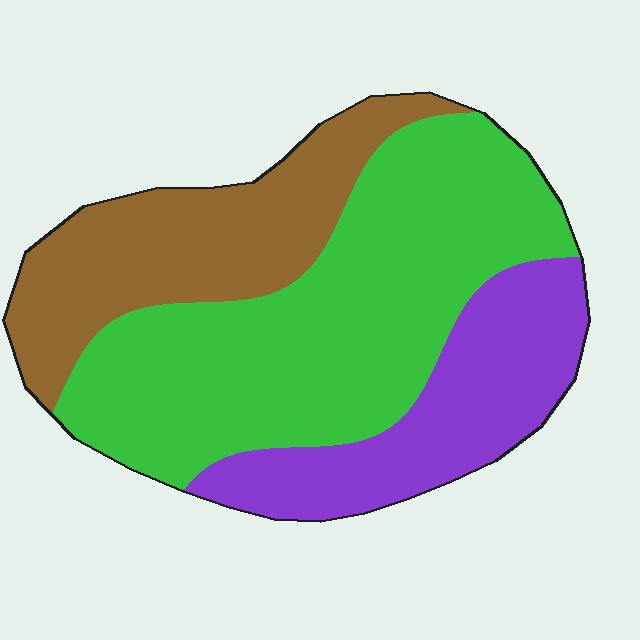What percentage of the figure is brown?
Brown takes up about one quarter (1/4) of the figure.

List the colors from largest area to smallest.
From largest to smallest: green, brown, purple.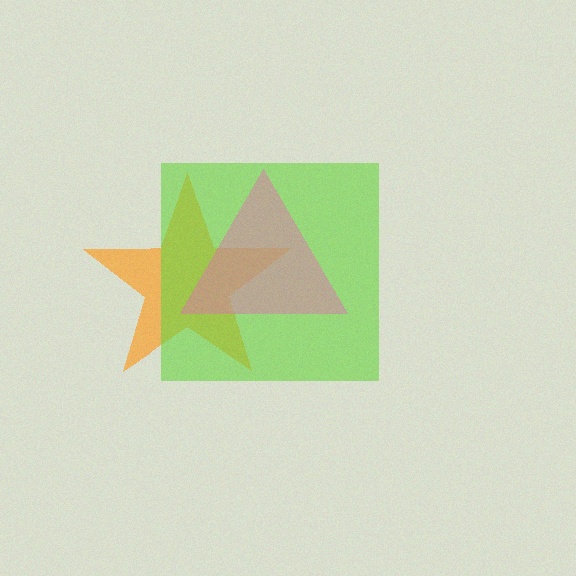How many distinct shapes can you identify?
There are 3 distinct shapes: an orange star, a lime square, a pink triangle.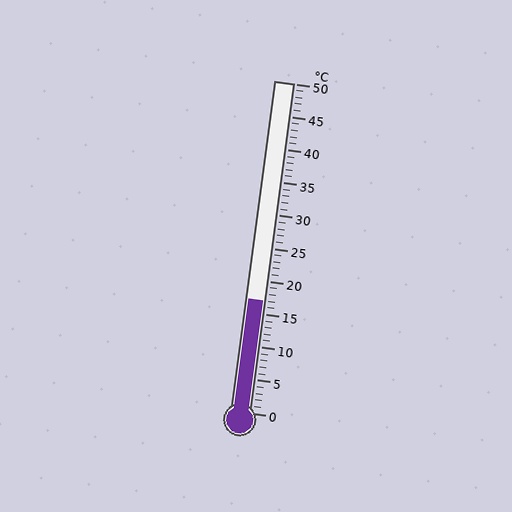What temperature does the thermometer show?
The thermometer shows approximately 17°C.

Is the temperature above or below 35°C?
The temperature is below 35°C.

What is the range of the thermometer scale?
The thermometer scale ranges from 0°C to 50°C.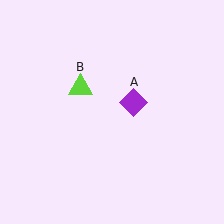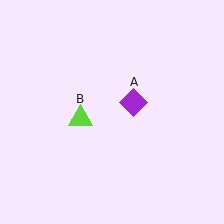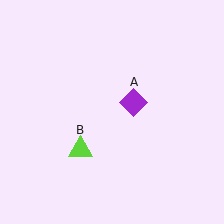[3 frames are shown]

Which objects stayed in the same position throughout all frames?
Purple diamond (object A) remained stationary.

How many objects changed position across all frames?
1 object changed position: lime triangle (object B).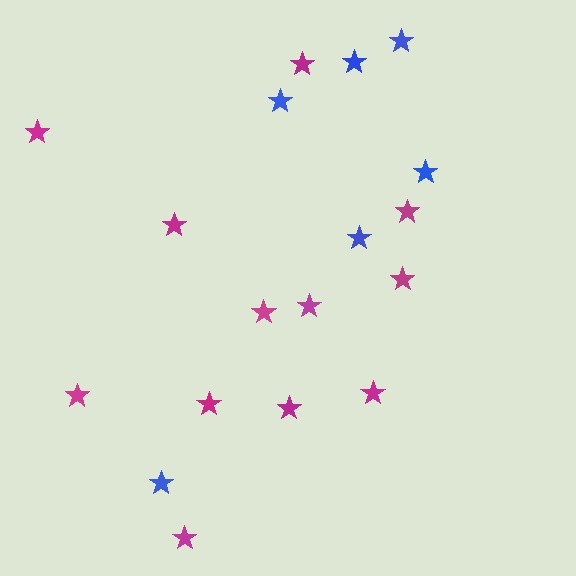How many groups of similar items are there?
There are 2 groups: one group of blue stars (6) and one group of magenta stars (12).